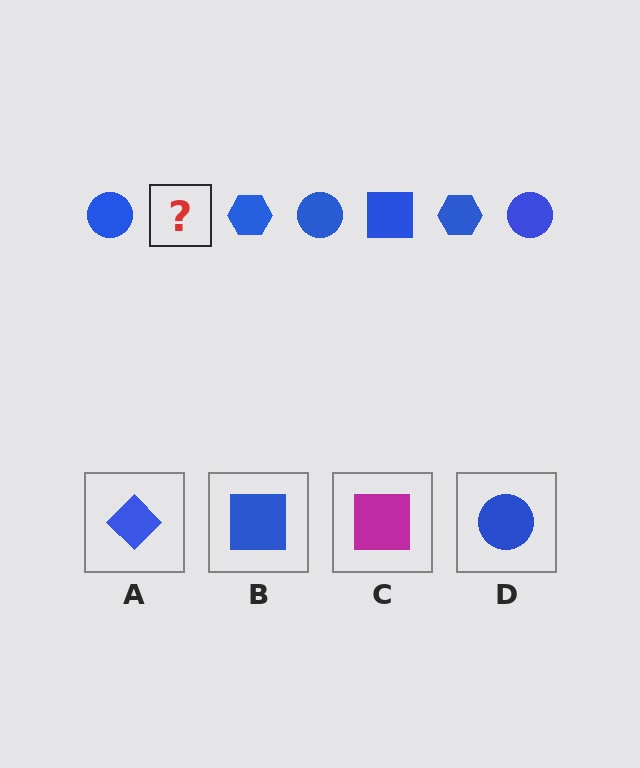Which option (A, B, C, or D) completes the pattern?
B.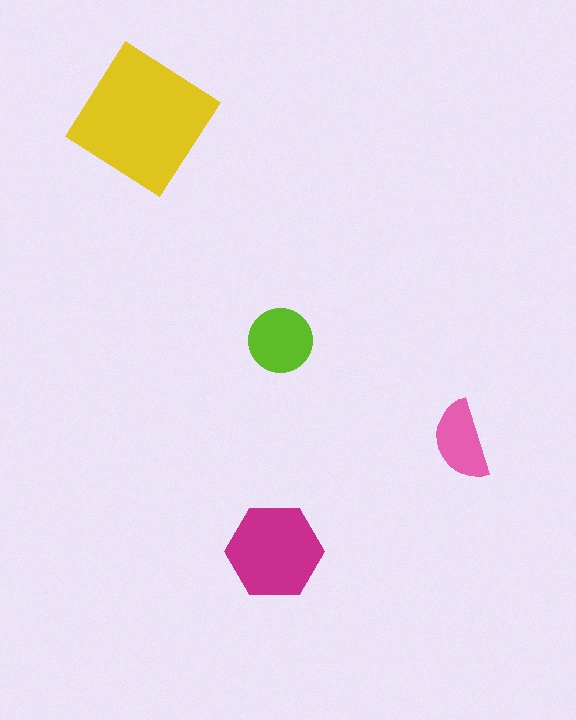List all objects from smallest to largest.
The pink semicircle, the lime circle, the magenta hexagon, the yellow diamond.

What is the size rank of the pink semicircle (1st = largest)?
4th.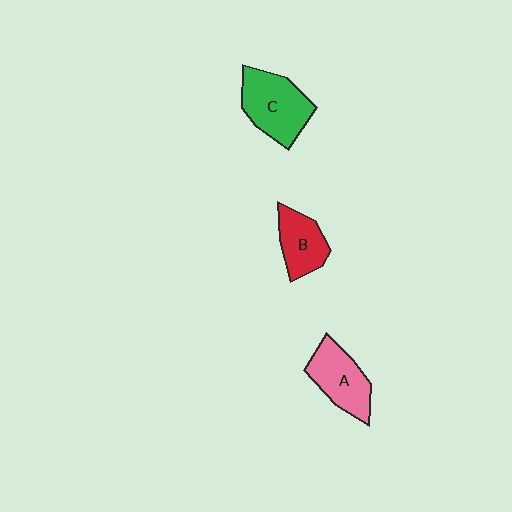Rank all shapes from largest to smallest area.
From largest to smallest: C (green), A (pink), B (red).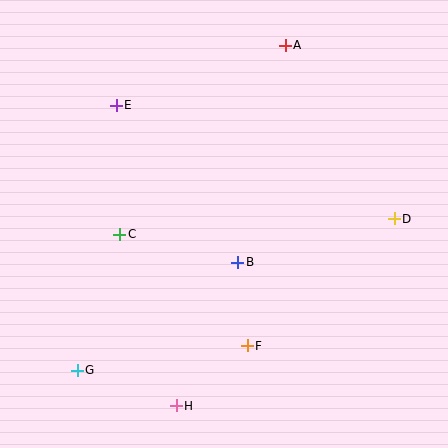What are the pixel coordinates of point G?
Point G is at (77, 370).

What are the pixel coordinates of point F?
Point F is at (247, 346).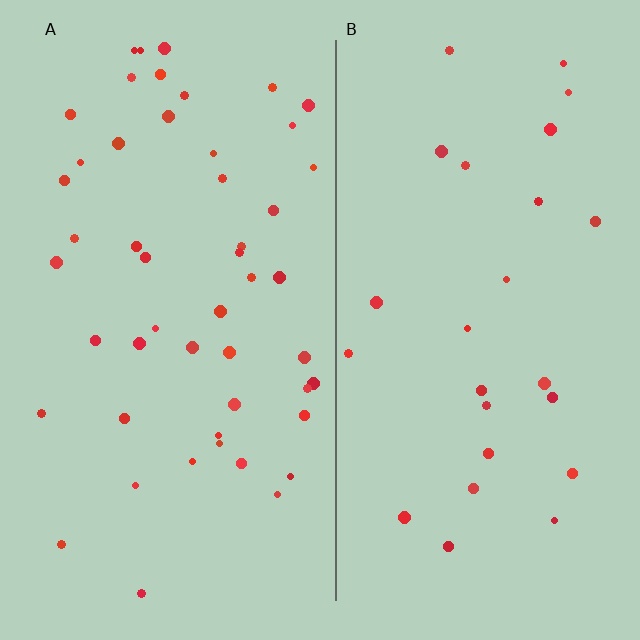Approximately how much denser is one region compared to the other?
Approximately 1.9× — region A over region B.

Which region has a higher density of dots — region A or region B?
A (the left).